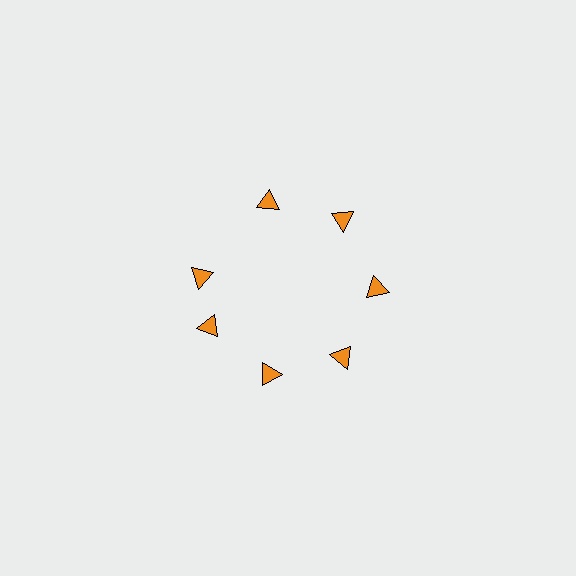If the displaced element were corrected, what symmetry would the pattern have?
It would have 7-fold rotational symmetry — the pattern would map onto itself every 51 degrees.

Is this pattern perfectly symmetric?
No. The 7 orange triangles are arranged in a ring, but one element near the 10 o'clock position is rotated out of alignment along the ring, breaking the 7-fold rotational symmetry.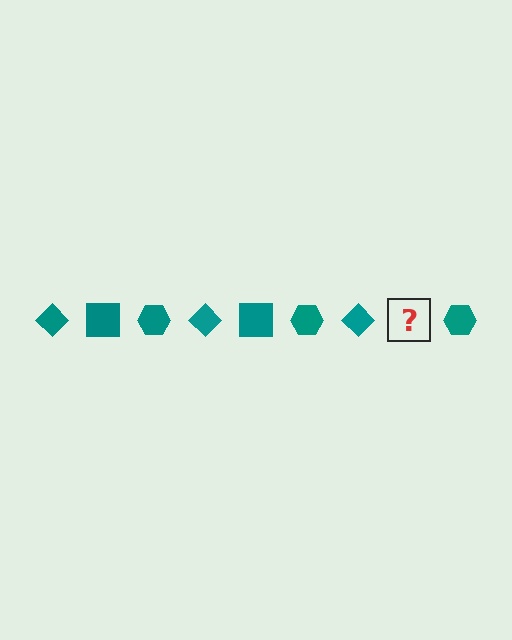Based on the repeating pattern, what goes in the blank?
The blank should be a teal square.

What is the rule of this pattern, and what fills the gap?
The rule is that the pattern cycles through diamond, square, hexagon shapes in teal. The gap should be filled with a teal square.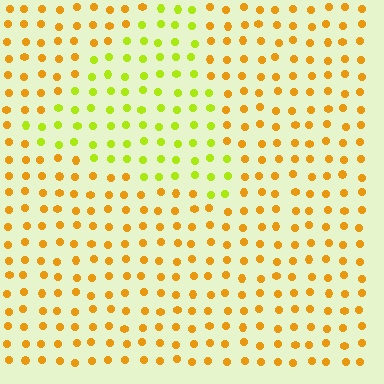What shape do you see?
I see a triangle.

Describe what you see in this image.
The image is filled with small orange elements in a uniform arrangement. A triangle-shaped region is visible where the elements are tinted to a slightly different hue, forming a subtle color boundary.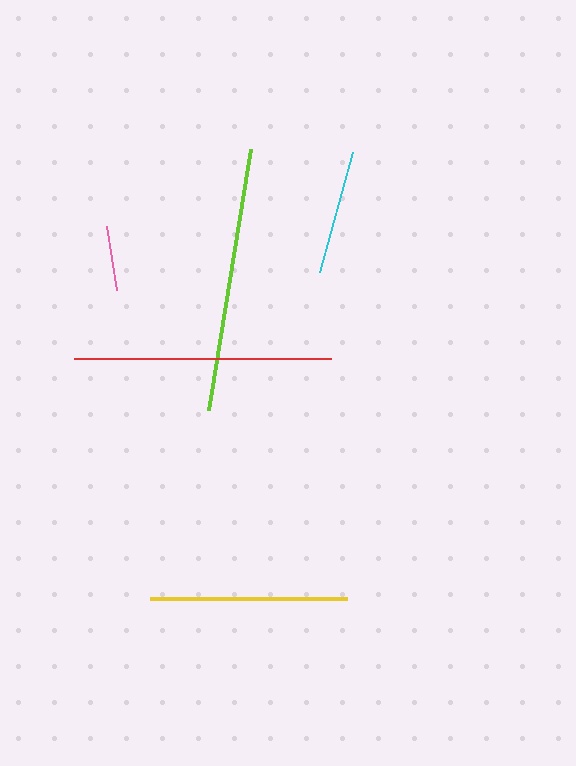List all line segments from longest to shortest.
From longest to shortest: lime, red, yellow, cyan, pink.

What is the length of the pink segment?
The pink segment is approximately 66 pixels long.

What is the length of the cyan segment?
The cyan segment is approximately 125 pixels long.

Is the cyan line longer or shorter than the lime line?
The lime line is longer than the cyan line.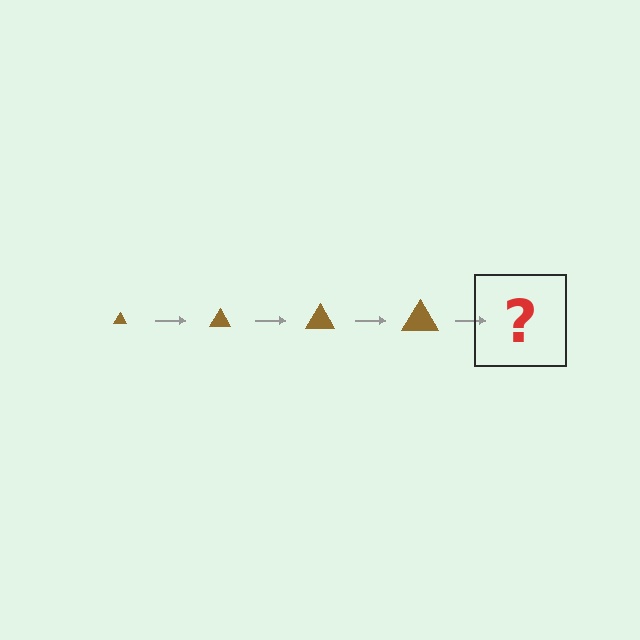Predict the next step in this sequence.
The next step is a brown triangle, larger than the previous one.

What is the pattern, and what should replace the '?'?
The pattern is that the triangle gets progressively larger each step. The '?' should be a brown triangle, larger than the previous one.